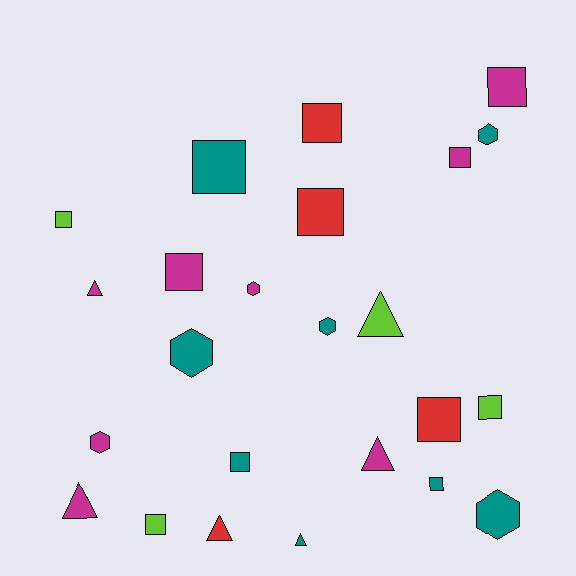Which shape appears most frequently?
Square, with 12 objects.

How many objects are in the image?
There are 24 objects.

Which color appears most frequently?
Teal, with 8 objects.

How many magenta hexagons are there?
There are 2 magenta hexagons.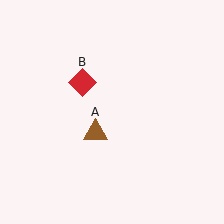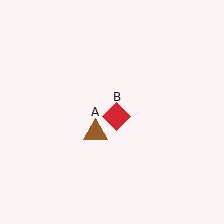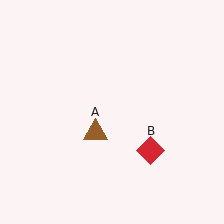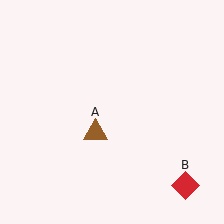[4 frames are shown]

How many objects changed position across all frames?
1 object changed position: red diamond (object B).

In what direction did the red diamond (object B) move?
The red diamond (object B) moved down and to the right.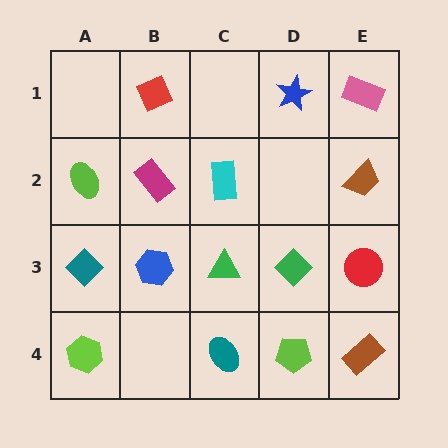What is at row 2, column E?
A brown trapezoid.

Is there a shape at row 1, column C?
No, that cell is empty.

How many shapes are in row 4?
4 shapes.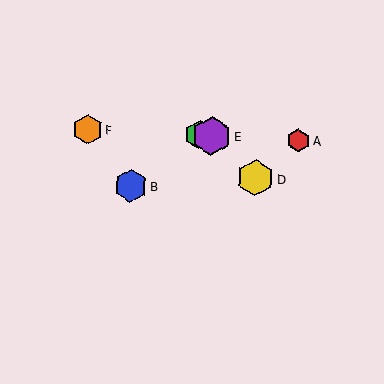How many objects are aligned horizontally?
4 objects (A, C, E, F) are aligned horizontally.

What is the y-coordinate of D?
Object D is at y≈178.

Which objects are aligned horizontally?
Objects A, C, E, F are aligned horizontally.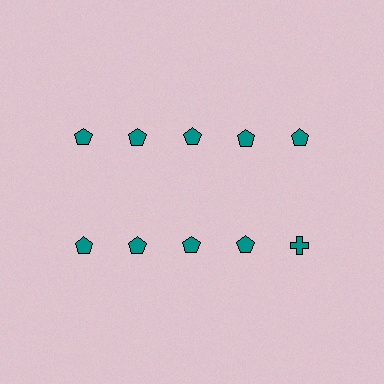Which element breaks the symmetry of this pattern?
The teal cross in the second row, rightmost column breaks the symmetry. All other shapes are teal pentagons.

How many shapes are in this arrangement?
There are 10 shapes arranged in a grid pattern.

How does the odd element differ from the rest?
It has a different shape: cross instead of pentagon.